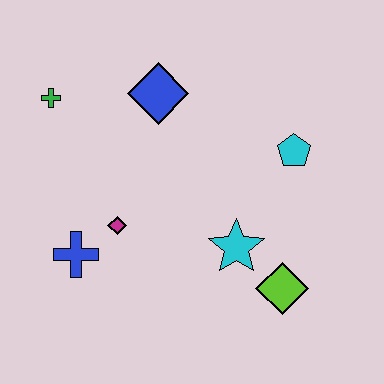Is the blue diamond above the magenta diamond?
Yes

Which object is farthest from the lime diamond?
The green cross is farthest from the lime diamond.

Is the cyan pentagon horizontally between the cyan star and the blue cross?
No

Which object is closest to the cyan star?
The lime diamond is closest to the cyan star.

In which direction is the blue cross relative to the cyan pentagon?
The blue cross is to the left of the cyan pentagon.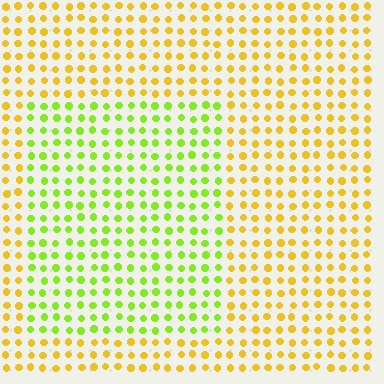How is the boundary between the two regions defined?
The boundary is defined purely by a slight shift in hue (about 45 degrees). Spacing, size, and orientation are identical on both sides.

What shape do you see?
I see a rectangle.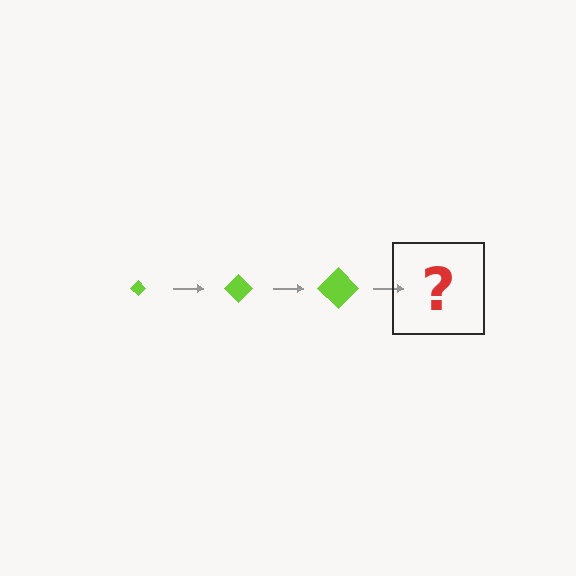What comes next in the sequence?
The next element should be a lime diamond, larger than the previous one.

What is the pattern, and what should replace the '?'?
The pattern is that the diamond gets progressively larger each step. The '?' should be a lime diamond, larger than the previous one.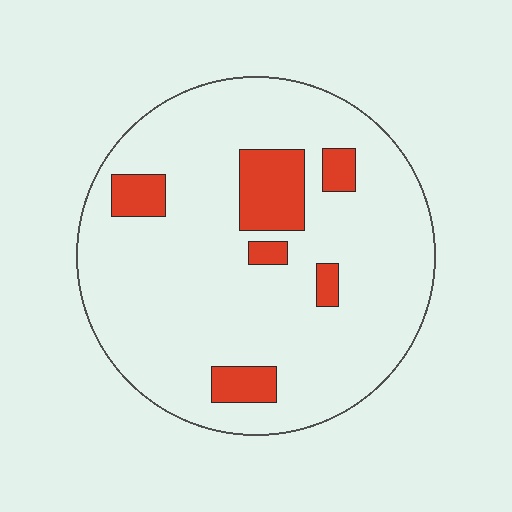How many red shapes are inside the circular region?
6.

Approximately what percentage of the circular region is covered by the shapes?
Approximately 15%.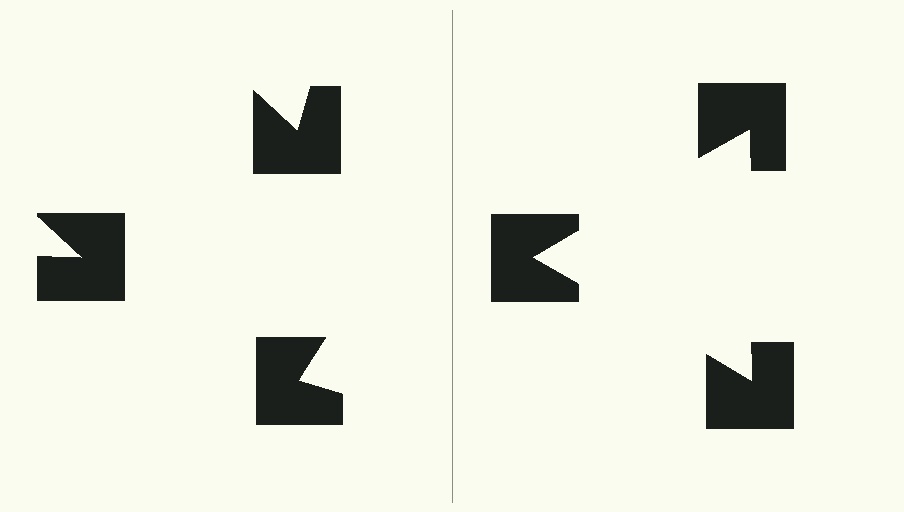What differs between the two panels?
The notched squares are positioned identically on both sides; only the wedge orientations differ. On the right they align to a triangle; on the left they are misaligned.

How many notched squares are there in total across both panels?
6 — 3 on each side.